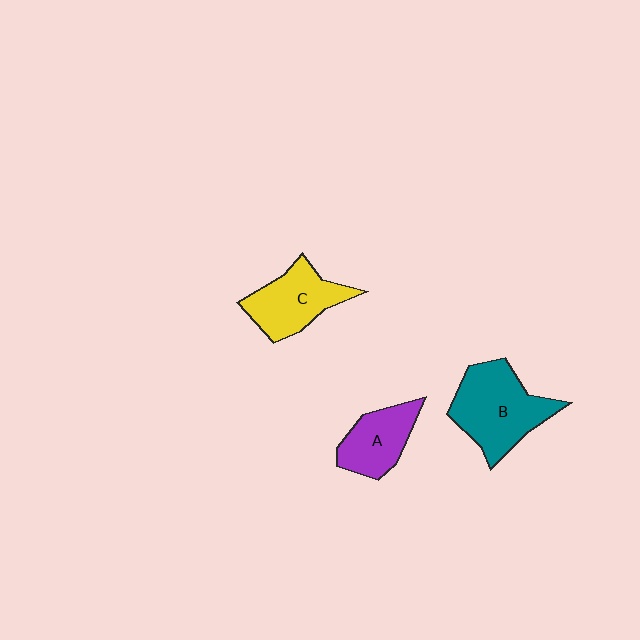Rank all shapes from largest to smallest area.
From largest to smallest: B (teal), C (yellow), A (purple).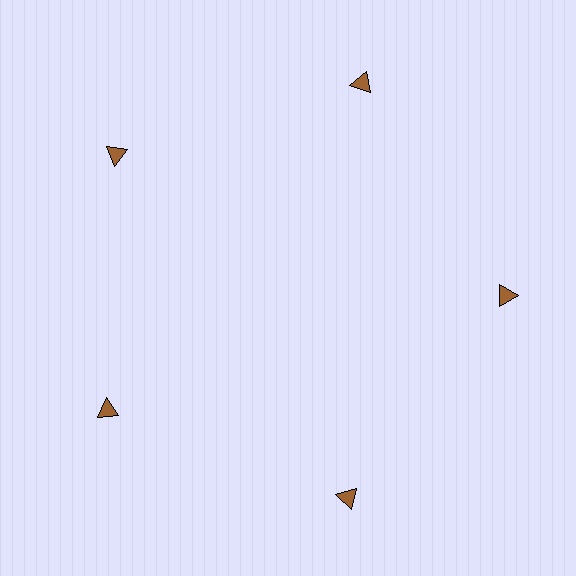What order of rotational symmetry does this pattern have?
This pattern has 5-fold rotational symmetry.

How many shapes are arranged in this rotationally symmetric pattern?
There are 5 shapes, arranged in 5 groups of 1.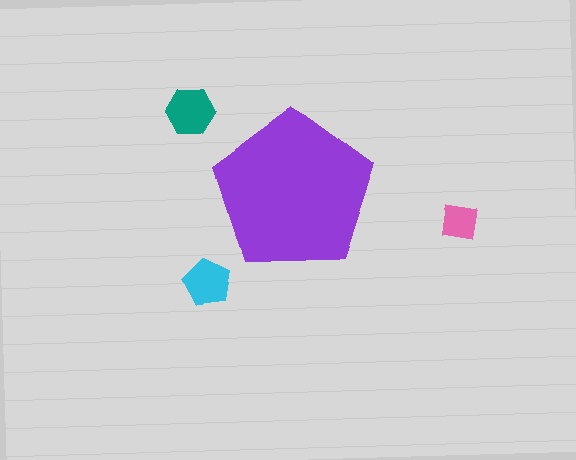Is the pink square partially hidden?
No, the pink square is fully visible.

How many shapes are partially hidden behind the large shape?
0 shapes are partially hidden.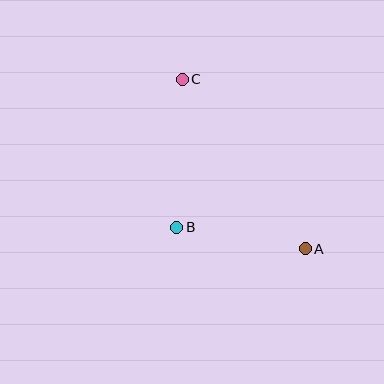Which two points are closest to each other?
Points A and B are closest to each other.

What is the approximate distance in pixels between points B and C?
The distance between B and C is approximately 148 pixels.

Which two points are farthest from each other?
Points A and C are farthest from each other.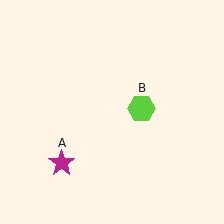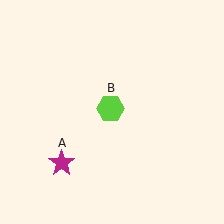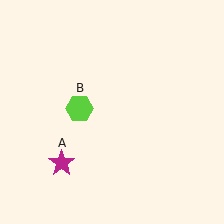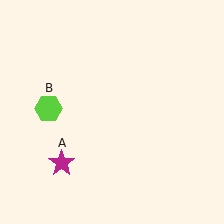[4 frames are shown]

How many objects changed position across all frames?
1 object changed position: lime hexagon (object B).